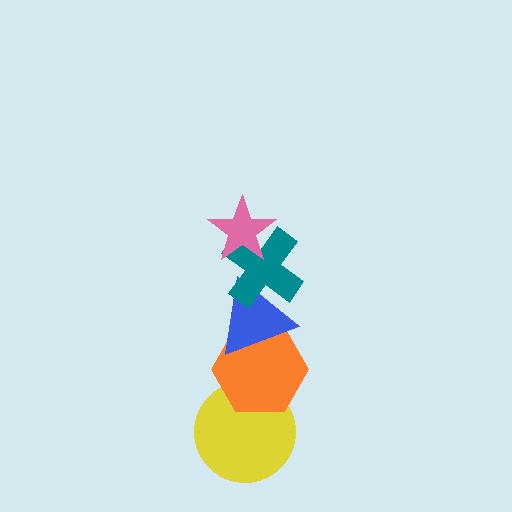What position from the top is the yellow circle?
The yellow circle is 5th from the top.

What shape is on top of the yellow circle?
The orange hexagon is on top of the yellow circle.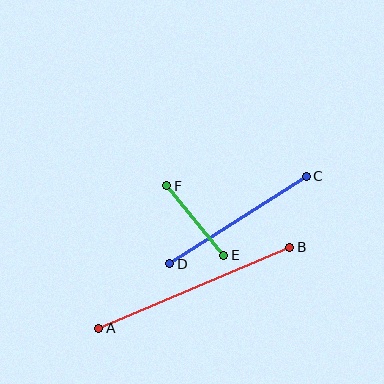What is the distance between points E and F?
The distance is approximately 90 pixels.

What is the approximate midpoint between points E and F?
The midpoint is at approximately (195, 220) pixels.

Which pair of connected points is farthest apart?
Points A and B are farthest apart.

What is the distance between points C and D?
The distance is approximately 162 pixels.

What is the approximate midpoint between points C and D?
The midpoint is at approximately (238, 220) pixels.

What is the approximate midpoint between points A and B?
The midpoint is at approximately (194, 288) pixels.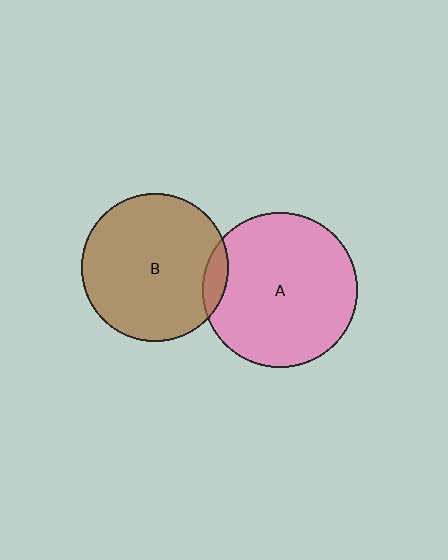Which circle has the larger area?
Circle A (pink).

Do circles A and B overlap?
Yes.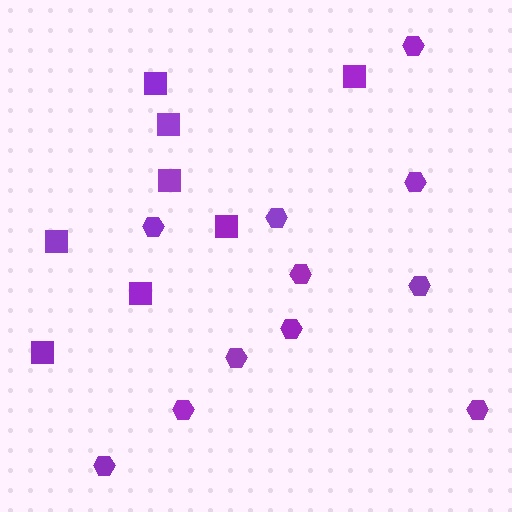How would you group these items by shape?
There are 2 groups: one group of hexagons (11) and one group of squares (8).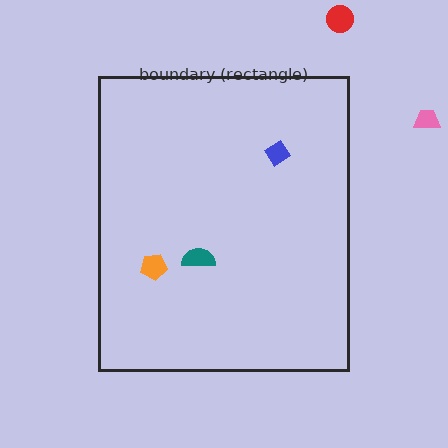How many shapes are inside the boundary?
3 inside, 2 outside.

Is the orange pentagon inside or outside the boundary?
Inside.